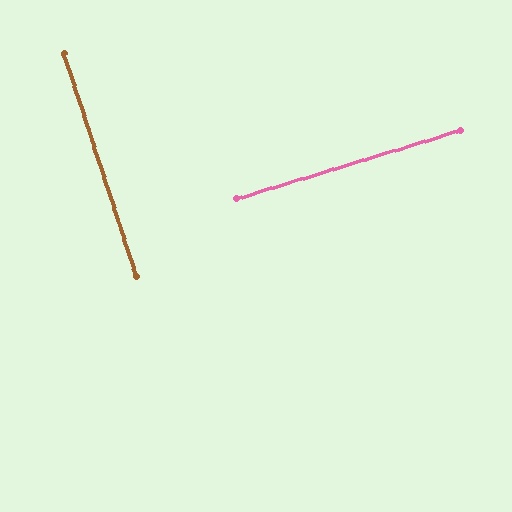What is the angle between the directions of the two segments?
Approximately 89 degrees.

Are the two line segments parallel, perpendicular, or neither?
Perpendicular — they meet at approximately 89°.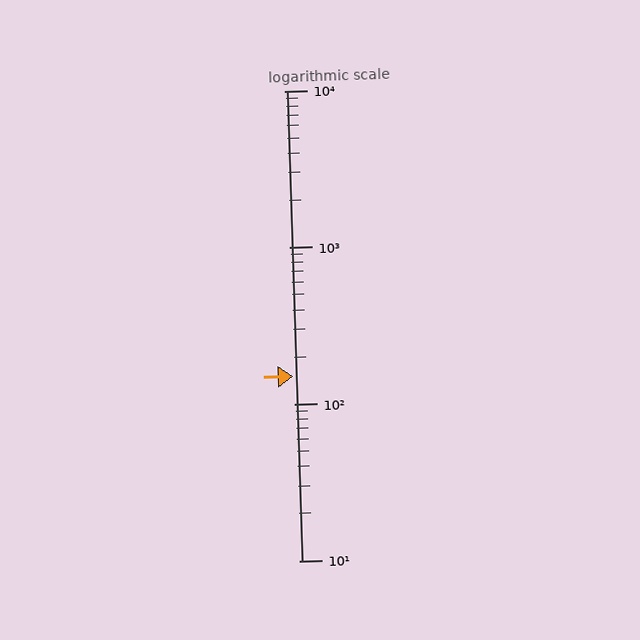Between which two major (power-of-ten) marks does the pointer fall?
The pointer is between 100 and 1000.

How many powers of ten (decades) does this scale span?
The scale spans 3 decades, from 10 to 10000.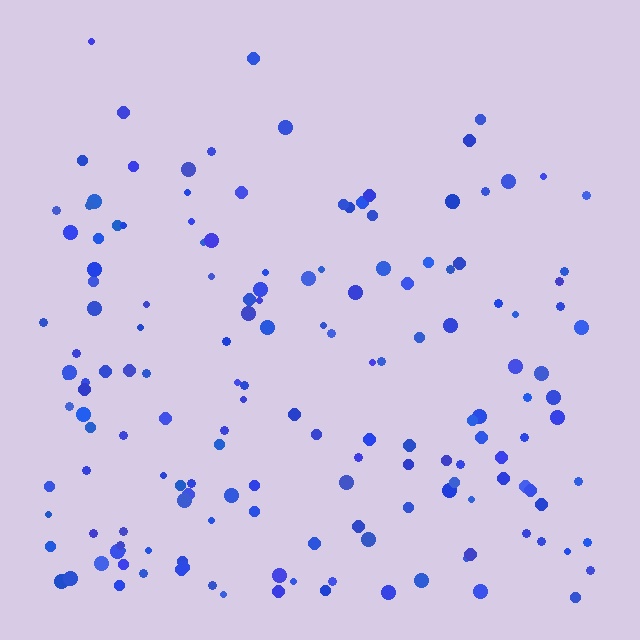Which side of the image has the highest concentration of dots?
The bottom.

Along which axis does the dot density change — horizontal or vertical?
Vertical.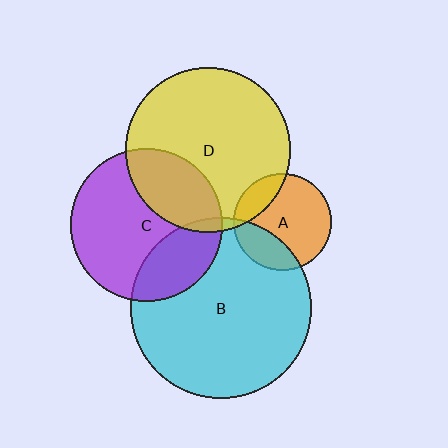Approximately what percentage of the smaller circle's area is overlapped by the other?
Approximately 30%.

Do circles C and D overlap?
Yes.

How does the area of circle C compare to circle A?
Approximately 2.5 times.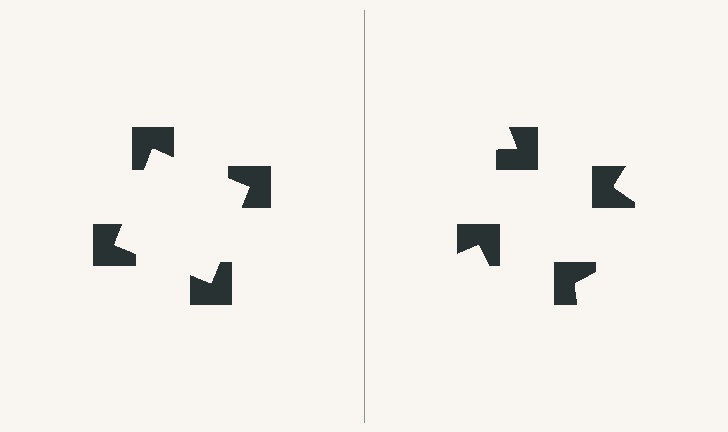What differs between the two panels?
The notched squares are positioned identically on both sides; only the wedge orientations differ. On the left they align to a square; on the right they are misaligned.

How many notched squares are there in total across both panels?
8 — 4 on each side.